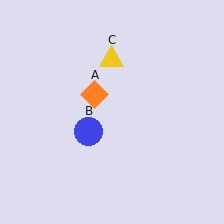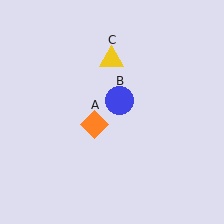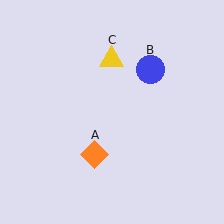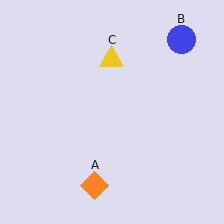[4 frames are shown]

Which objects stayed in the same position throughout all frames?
Yellow triangle (object C) remained stationary.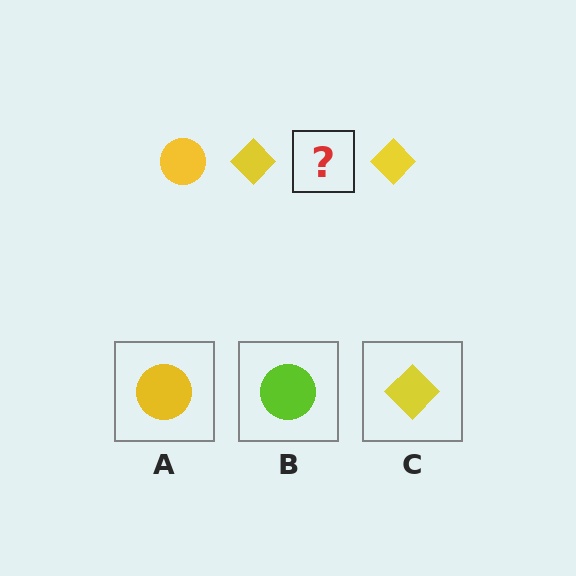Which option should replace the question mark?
Option A.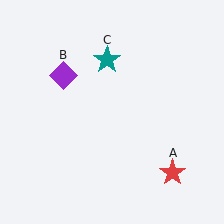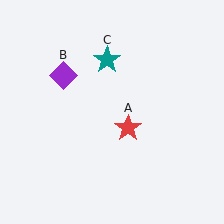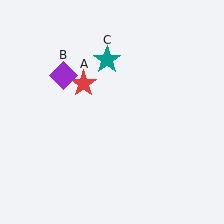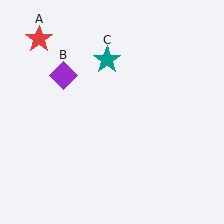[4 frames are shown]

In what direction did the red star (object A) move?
The red star (object A) moved up and to the left.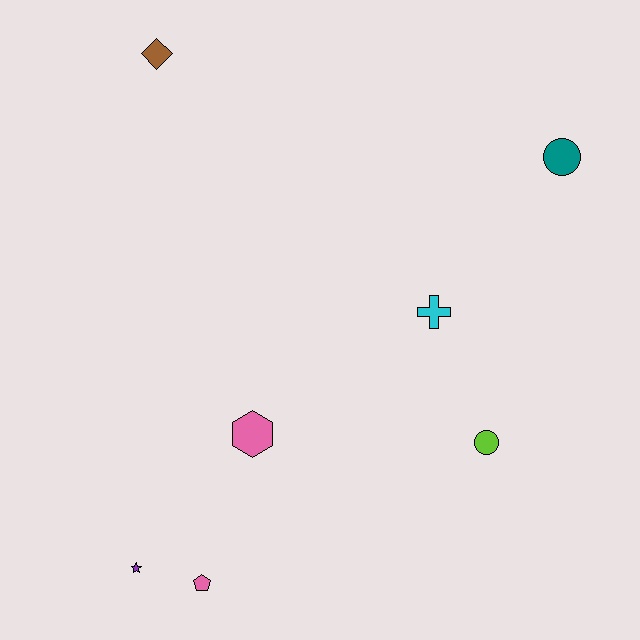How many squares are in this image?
There are no squares.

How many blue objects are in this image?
There are no blue objects.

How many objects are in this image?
There are 7 objects.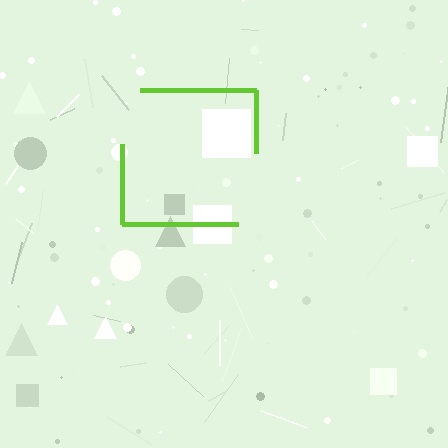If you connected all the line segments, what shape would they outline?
They would outline a square.